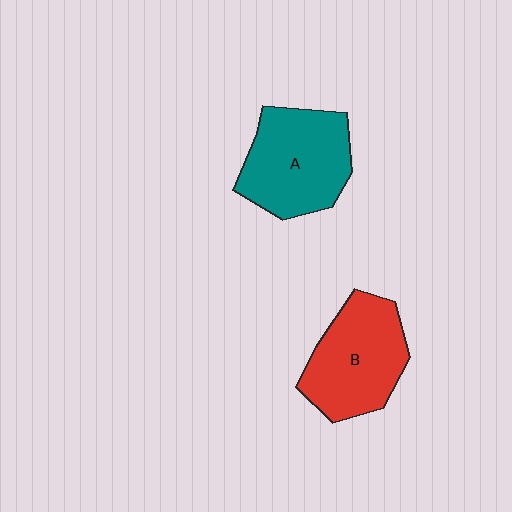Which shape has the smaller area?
Shape B (red).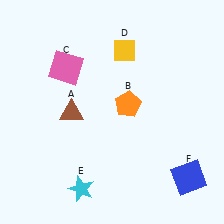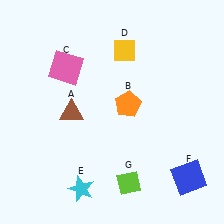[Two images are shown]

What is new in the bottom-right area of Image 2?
A lime diamond (G) was added in the bottom-right area of Image 2.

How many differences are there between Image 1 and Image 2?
There is 1 difference between the two images.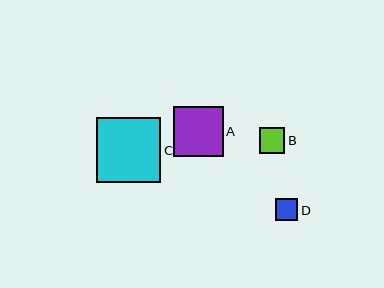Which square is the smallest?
Square D is the smallest with a size of approximately 22 pixels.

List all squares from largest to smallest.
From largest to smallest: C, A, B, D.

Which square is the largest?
Square C is the largest with a size of approximately 65 pixels.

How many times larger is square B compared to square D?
Square B is approximately 1.2 times the size of square D.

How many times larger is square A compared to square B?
Square A is approximately 1.9 times the size of square B.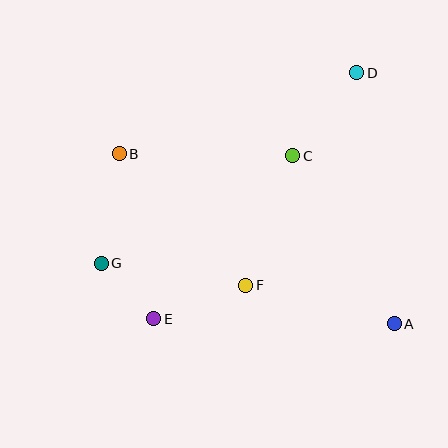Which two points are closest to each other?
Points E and G are closest to each other.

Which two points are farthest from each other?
Points A and B are farthest from each other.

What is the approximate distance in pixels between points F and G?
The distance between F and G is approximately 146 pixels.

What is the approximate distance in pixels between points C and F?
The distance between C and F is approximately 138 pixels.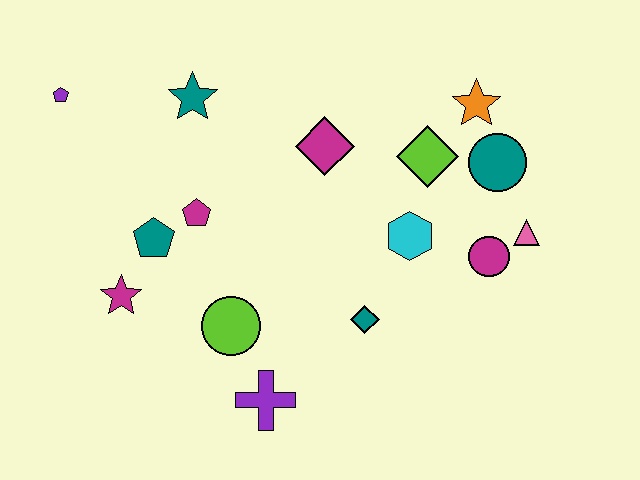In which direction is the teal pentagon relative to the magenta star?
The teal pentagon is above the magenta star.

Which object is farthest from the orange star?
The purple pentagon is farthest from the orange star.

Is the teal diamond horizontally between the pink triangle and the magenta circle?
No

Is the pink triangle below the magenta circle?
No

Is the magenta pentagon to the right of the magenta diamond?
No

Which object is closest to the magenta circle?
The pink triangle is closest to the magenta circle.